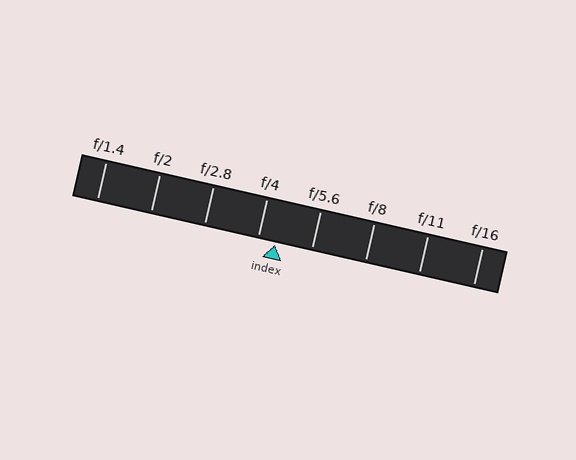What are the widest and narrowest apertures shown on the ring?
The widest aperture shown is f/1.4 and the narrowest is f/16.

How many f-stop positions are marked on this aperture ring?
There are 8 f-stop positions marked.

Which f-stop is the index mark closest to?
The index mark is closest to f/4.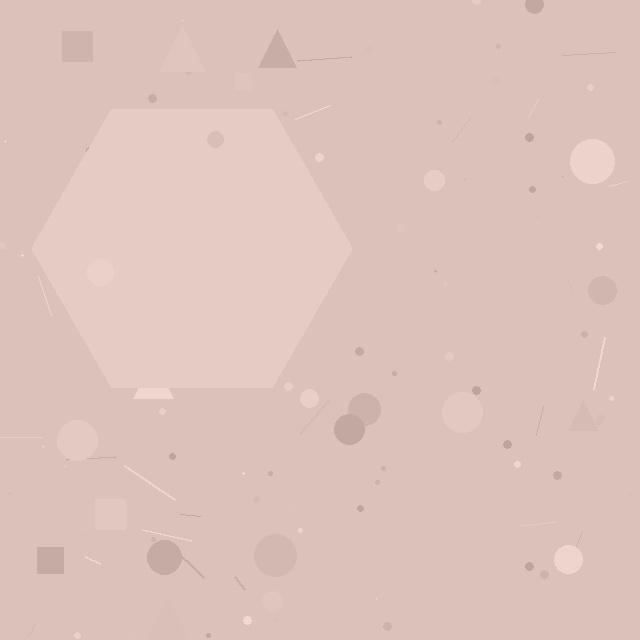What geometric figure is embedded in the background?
A hexagon is embedded in the background.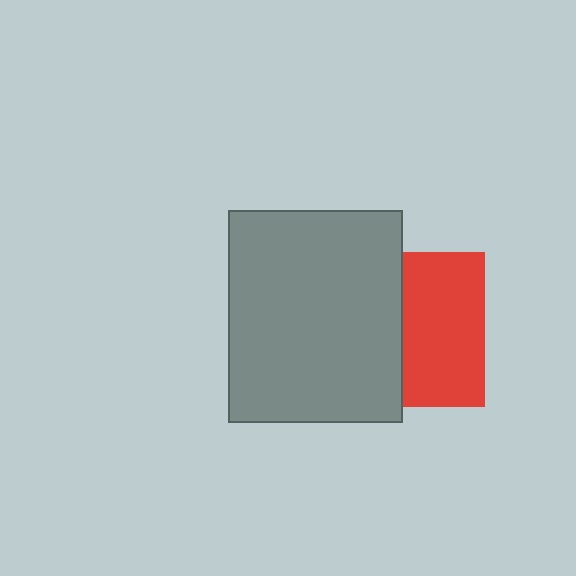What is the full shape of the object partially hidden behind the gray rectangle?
The partially hidden object is a red square.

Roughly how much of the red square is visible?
About half of it is visible (roughly 53%).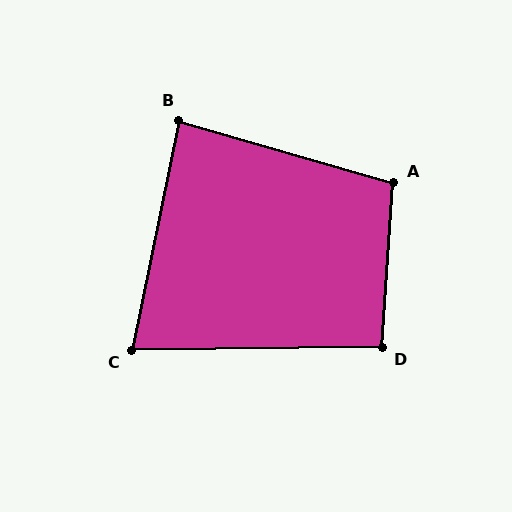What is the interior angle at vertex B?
Approximately 85 degrees (approximately right).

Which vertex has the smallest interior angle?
C, at approximately 78 degrees.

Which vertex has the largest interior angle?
A, at approximately 102 degrees.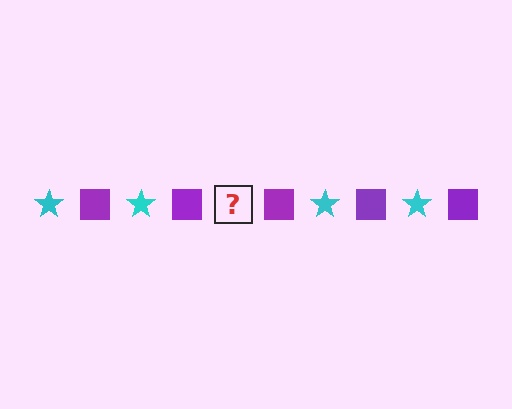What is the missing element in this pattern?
The missing element is a cyan star.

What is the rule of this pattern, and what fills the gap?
The rule is that the pattern alternates between cyan star and purple square. The gap should be filled with a cyan star.